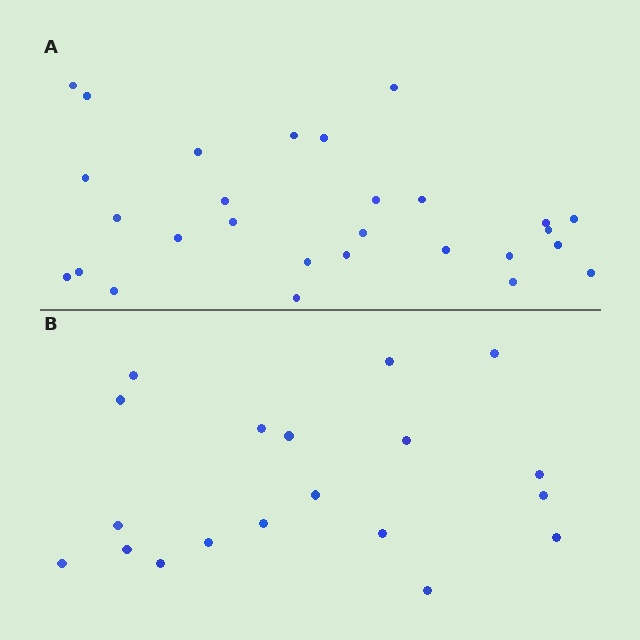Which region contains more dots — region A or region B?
Region A (the top region) has more dots.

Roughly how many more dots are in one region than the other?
Region A has roughly 8 or so more dots than region B.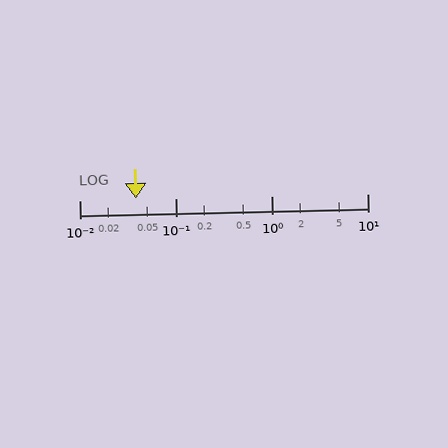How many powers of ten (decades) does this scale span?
The scale spans 3 decades, from 0.01 to 10.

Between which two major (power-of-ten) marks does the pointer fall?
The pointer is between 0.01 and 0.1.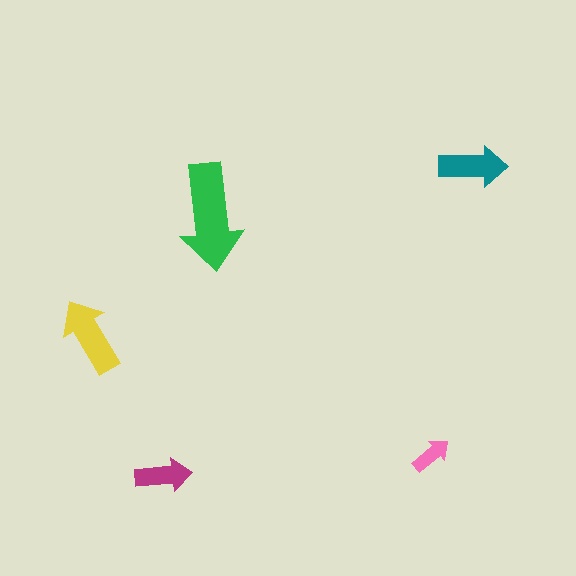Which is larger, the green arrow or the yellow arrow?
The green one.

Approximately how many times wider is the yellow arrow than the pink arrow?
About 2 times wider.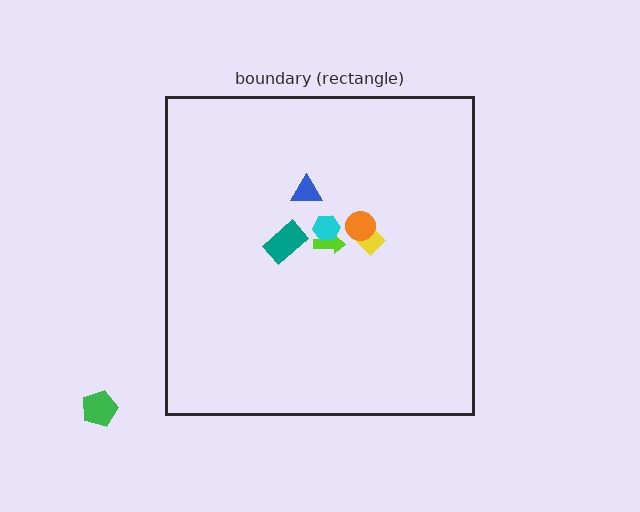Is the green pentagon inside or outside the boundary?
Outside.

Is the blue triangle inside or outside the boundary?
Inside.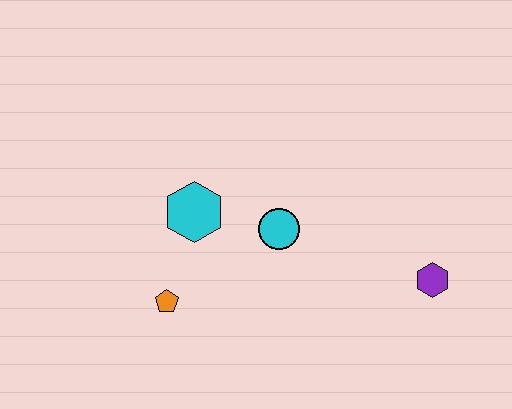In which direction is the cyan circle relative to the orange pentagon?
The cyan circle is to the right of the orange pentagon.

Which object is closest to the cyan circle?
The cyan hexagon is closest to the cyan circle.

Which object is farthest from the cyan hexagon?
The purple hexagon is farthest from the cyan hexagon.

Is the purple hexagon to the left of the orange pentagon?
No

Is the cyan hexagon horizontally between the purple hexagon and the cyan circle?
No